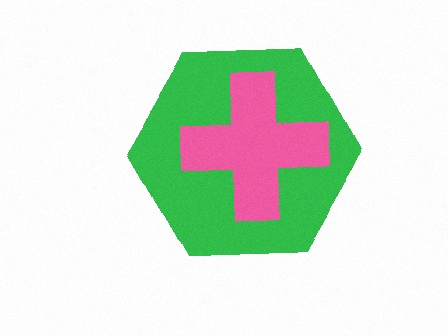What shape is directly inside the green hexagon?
The pink cross.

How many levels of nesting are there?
2.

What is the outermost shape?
The green hexagon.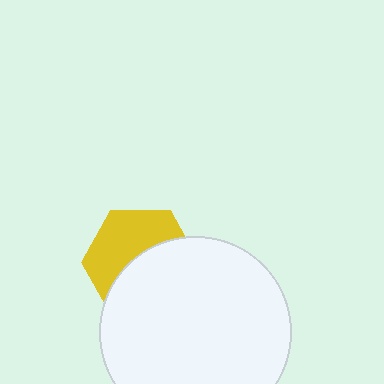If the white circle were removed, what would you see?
You would see the complete yellow hexagon.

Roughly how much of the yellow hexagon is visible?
About half of it is visible (roughly 48%).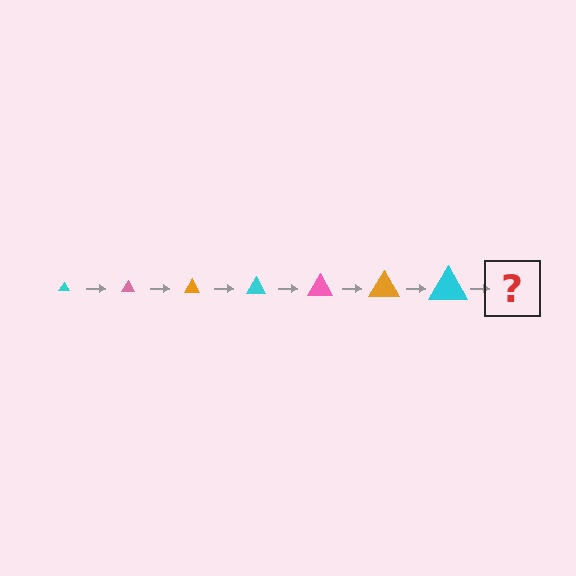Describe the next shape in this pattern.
It should be a pink triangle, larger than the previous one.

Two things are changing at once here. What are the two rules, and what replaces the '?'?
The two rules are that the triangle grows larger each step and the color cycles through cyan, pink, and orange. The '?' should be a pink triangle, larger than the previous one.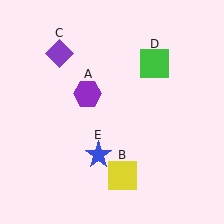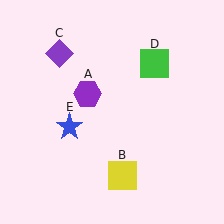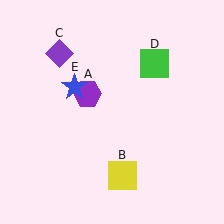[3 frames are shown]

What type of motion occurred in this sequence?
The blue star (object E) rotated clockwise around the center of the scene.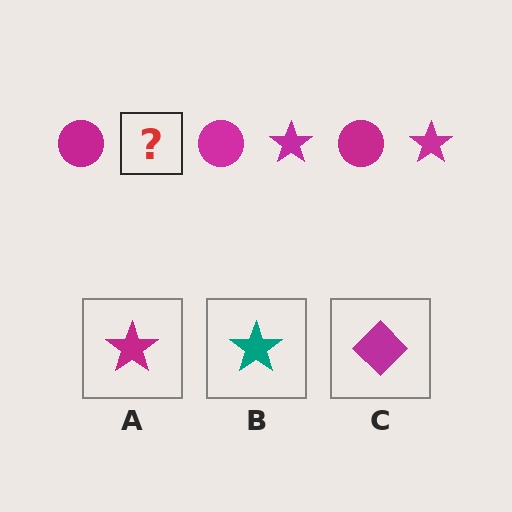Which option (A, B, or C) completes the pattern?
A.